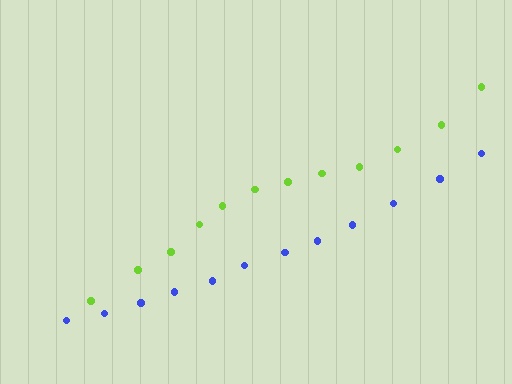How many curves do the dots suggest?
There are 2 distinct paths.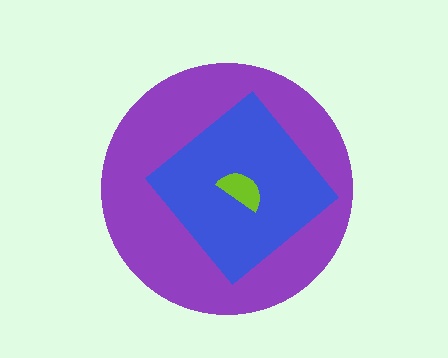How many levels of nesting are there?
3.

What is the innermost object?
The lime semicircle.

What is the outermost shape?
The purple circle.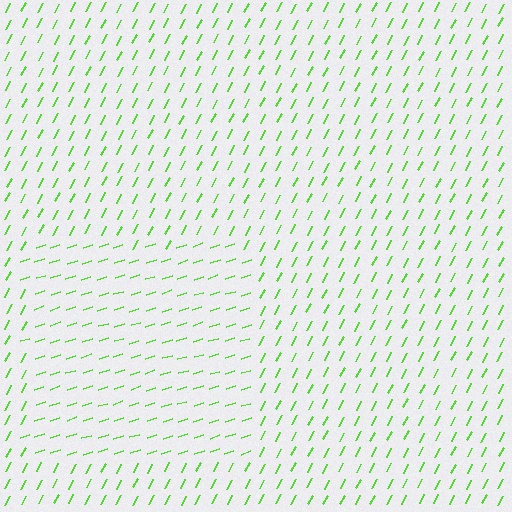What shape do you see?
I see a rectangle.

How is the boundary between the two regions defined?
The boundary is defined purely by a change in line orientation (approximately 45 degrees difference). All lines are the same color and thickness.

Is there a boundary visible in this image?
Yes, there is a texture boundary formed by a change in line orientation.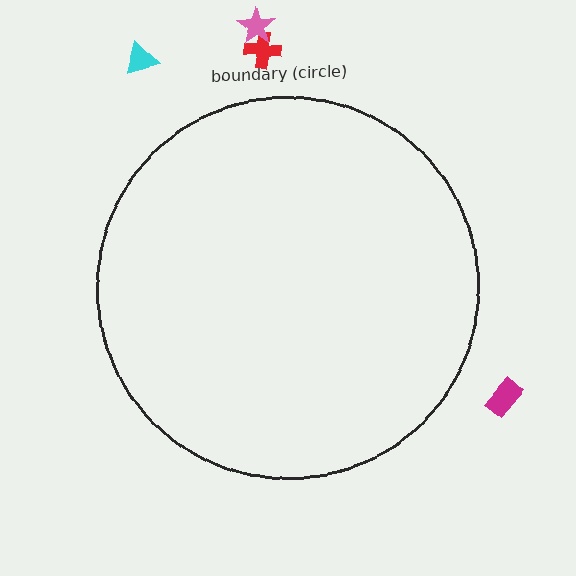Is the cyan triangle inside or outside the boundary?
Outside.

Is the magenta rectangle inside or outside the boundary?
Outside.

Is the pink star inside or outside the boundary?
Outside.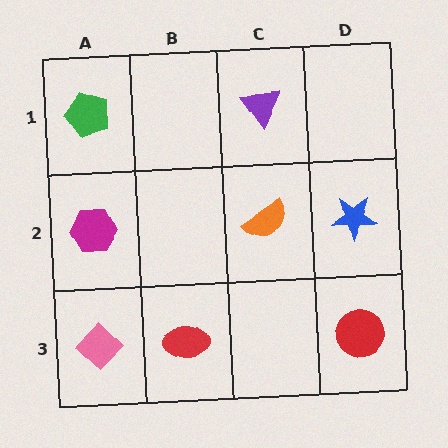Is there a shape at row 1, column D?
No, that cell is empty.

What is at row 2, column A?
A magenta hexagon.